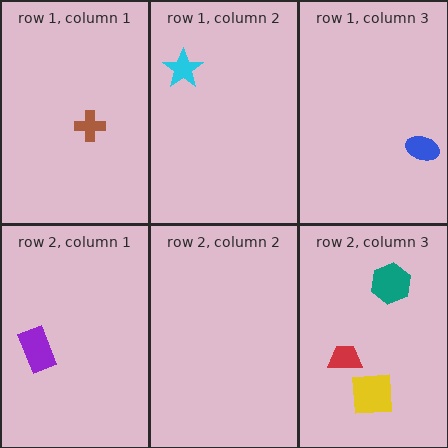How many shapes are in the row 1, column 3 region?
1.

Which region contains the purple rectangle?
The row 2, column 1 region.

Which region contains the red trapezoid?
The row 2, column 3 region.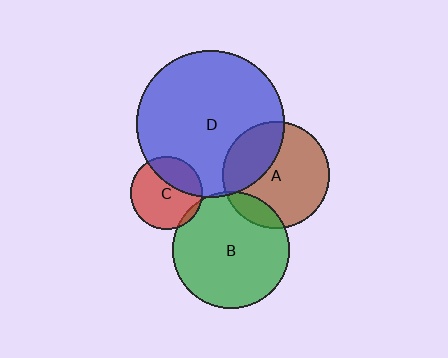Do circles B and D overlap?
Yes.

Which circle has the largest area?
Circle D (blue).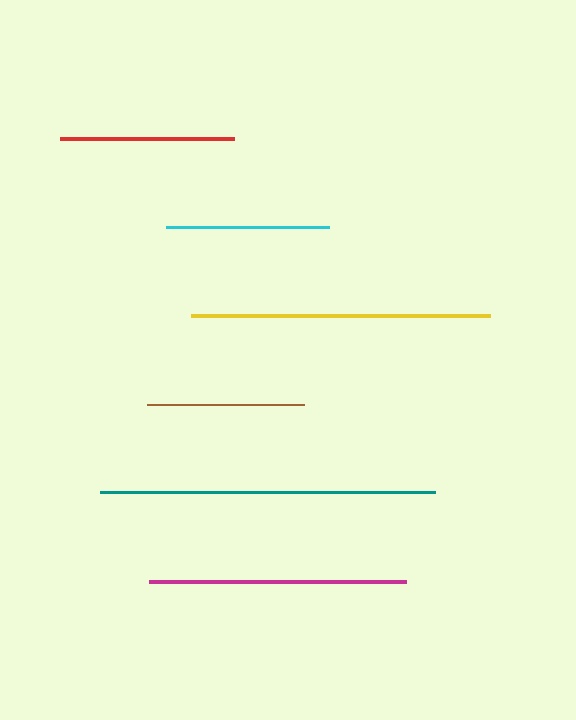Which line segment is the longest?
The teal line is the longest at approximately 335 pixels.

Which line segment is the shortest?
The brown line is the shortest at approximately 156 pixels.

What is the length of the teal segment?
The teal segment is approximately 335 pixels long.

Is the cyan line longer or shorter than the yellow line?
The yellow line is longer than the cyan line.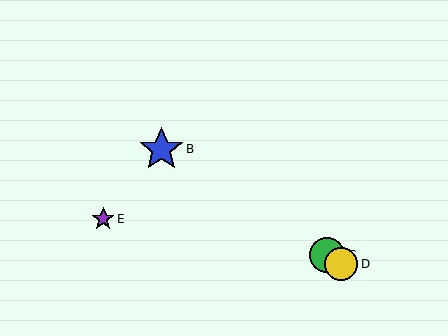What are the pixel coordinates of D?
Object D is at (341, 264).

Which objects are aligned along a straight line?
Objects A, B, C, D are aligned along a straight line.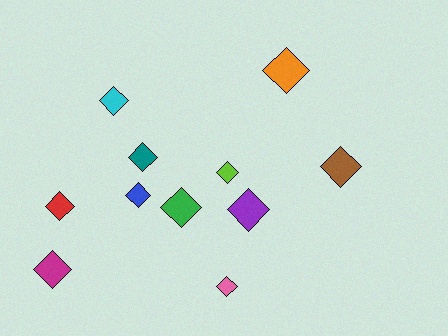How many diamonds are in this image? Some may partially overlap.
There are 11 diamonds.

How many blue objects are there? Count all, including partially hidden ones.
There is 1 blue object.